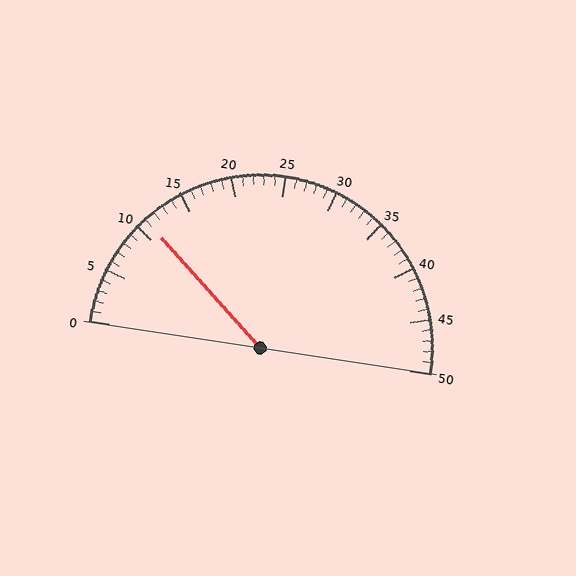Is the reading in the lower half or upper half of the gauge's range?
The reading is in the lower half of the range (0 to 50).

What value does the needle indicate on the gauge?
The needle indicates approximately 11.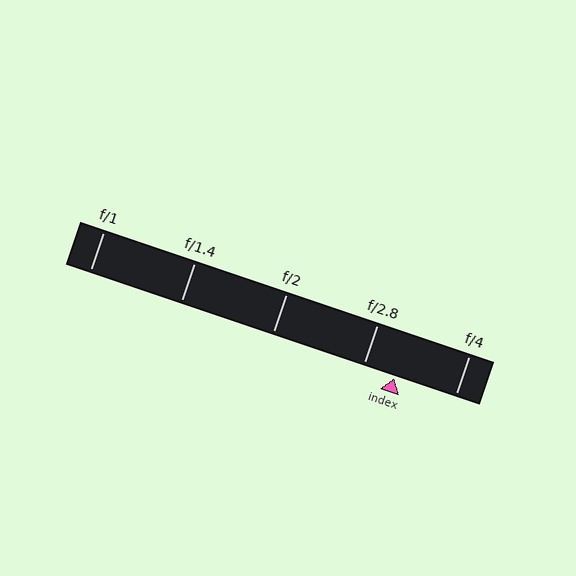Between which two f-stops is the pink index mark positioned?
The index mark is between f/2.8 and f/4.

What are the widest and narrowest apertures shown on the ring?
The widest aperture shown is f/1 and the narrowest is f/4.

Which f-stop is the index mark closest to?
The index mark is closest to f/2.8.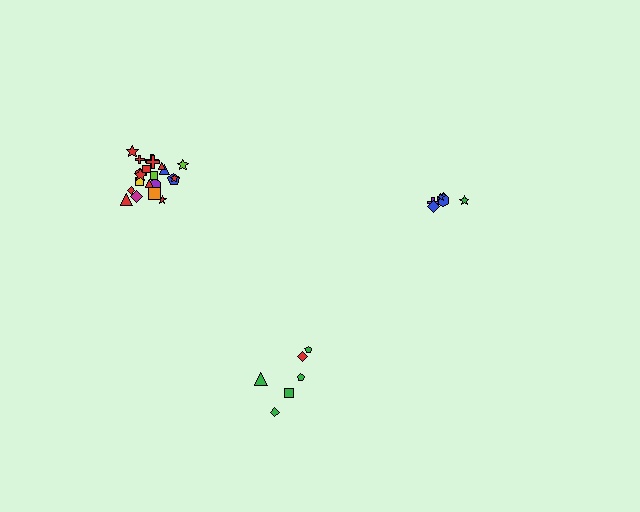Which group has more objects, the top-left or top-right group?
The top-left group.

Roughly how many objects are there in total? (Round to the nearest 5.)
Roughly 35 objects in total.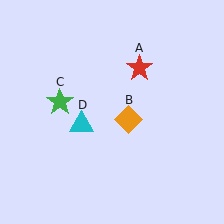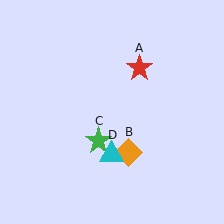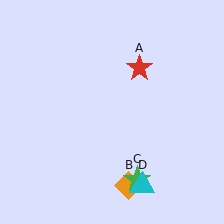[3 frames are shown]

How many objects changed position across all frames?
3 objects changed position: orange diamond (object B), green star (object C), cyan triangle (object D).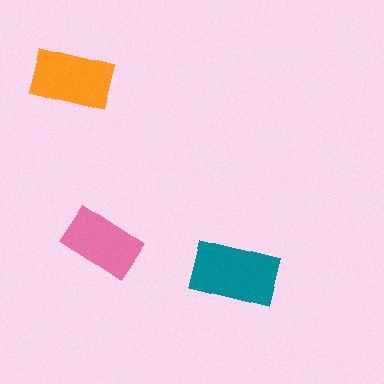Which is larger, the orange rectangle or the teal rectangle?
The teal one.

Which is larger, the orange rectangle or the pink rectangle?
The orange one.